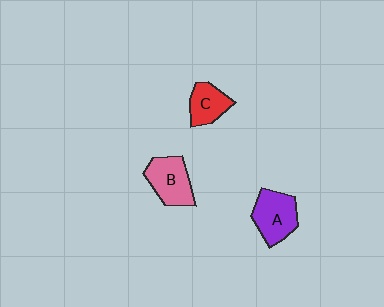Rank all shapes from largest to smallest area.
From largest to smallest: A (purple), B (pink), C (red).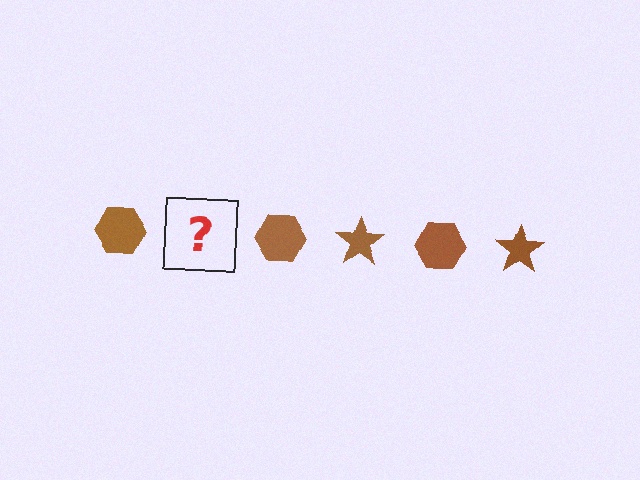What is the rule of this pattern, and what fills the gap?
The rule is that the pattern cycles through hexagon, star shapes in brown. The gap should be filled with a brown star.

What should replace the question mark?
The question mark should be replaced with a brown star.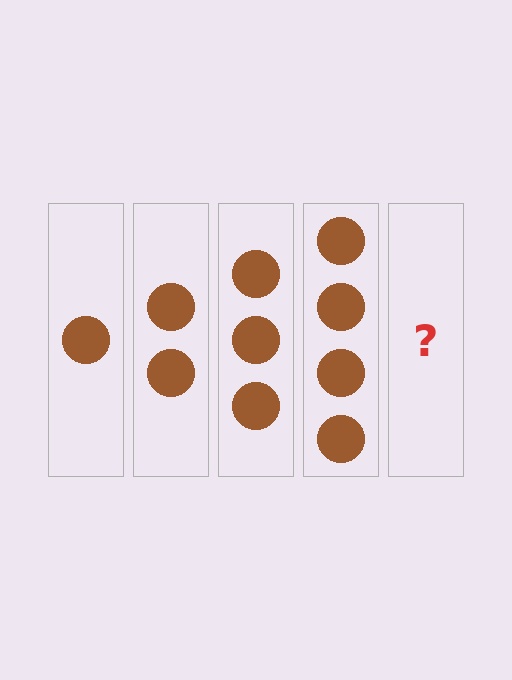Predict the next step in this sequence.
The next step is 5 circles.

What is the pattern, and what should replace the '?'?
The pattern is that each step adds one more circle. The '?' should be 5 circles.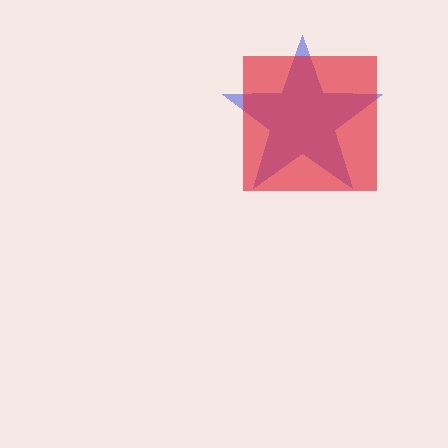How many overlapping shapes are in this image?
There are 2 overlapping shapes in the image.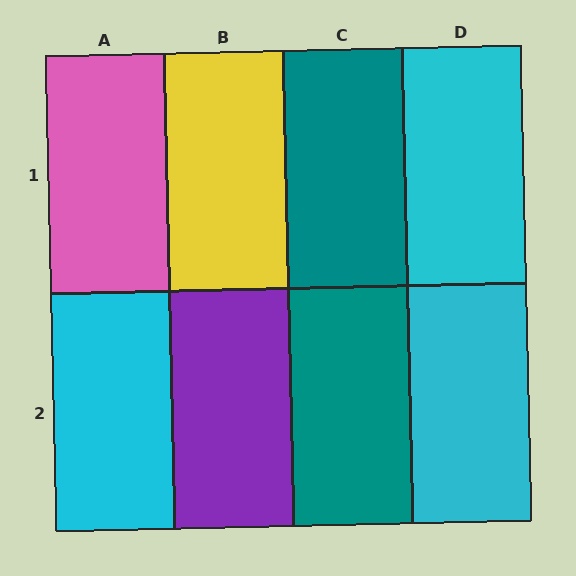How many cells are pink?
1 cell is pink.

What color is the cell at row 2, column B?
Purple.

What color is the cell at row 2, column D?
Cyan.